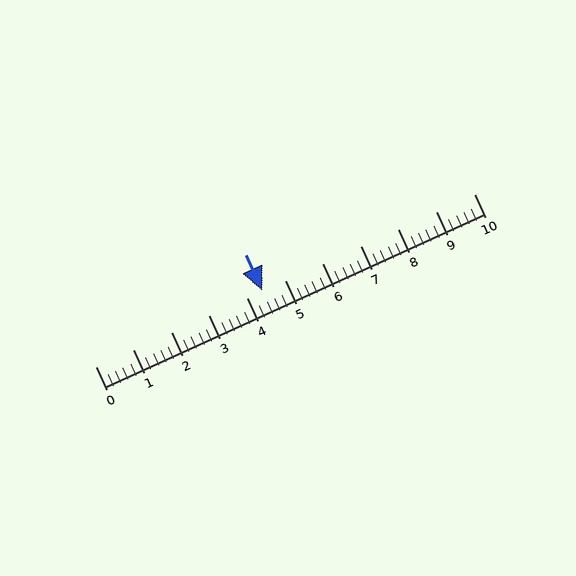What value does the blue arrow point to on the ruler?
The blue arrow points to approximately 4.4.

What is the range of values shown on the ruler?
The ruler shows values from 0 to 10.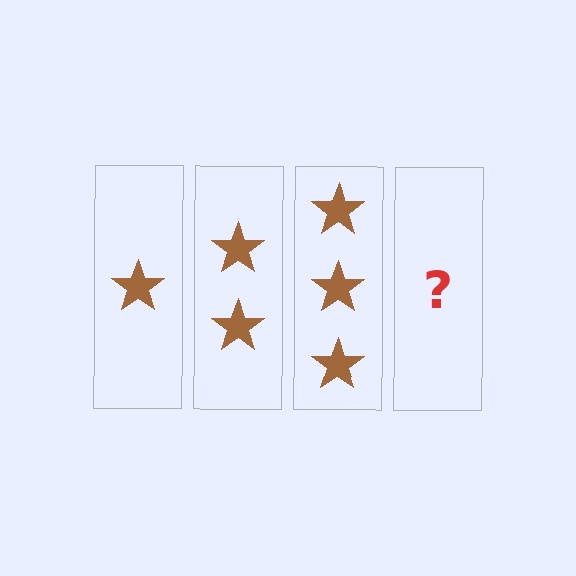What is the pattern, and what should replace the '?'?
The pattern is that each step adds one more star. The '?' should be 4 stars.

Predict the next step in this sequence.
The next step is 4 stars.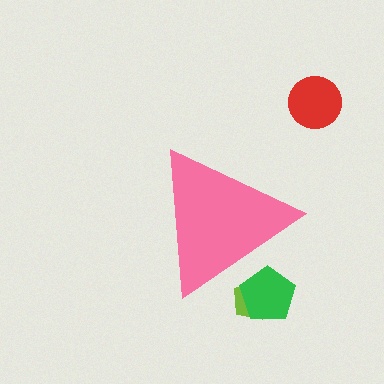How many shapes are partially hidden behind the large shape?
2 shapes are partially hidden.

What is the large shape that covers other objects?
A pink triangle.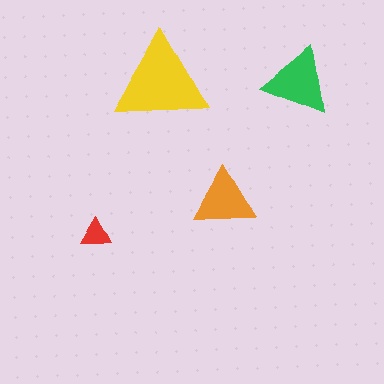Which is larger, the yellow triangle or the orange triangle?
The yellow one.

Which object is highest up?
The yellow triangle is topmost.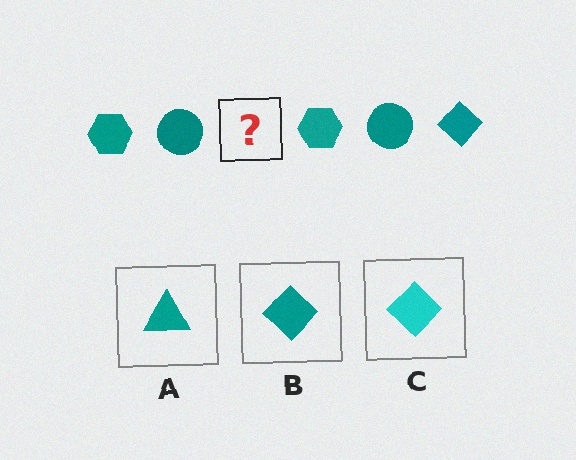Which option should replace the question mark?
Option B.